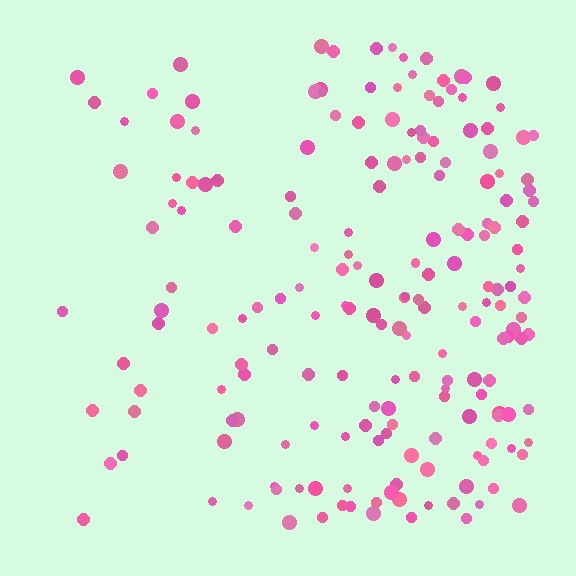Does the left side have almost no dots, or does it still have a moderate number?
Still a moderate number, just noticeably fewer than the right.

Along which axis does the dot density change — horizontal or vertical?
Horizontal.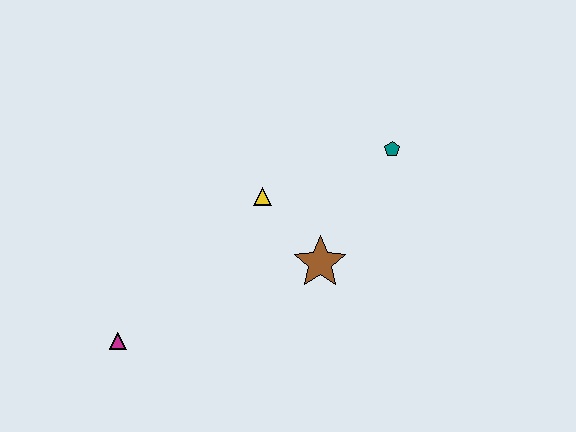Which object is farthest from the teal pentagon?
The magenta triangle is farthest from the teal pentagon.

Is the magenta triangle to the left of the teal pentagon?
Yes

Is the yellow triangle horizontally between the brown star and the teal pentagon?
No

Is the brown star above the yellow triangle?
No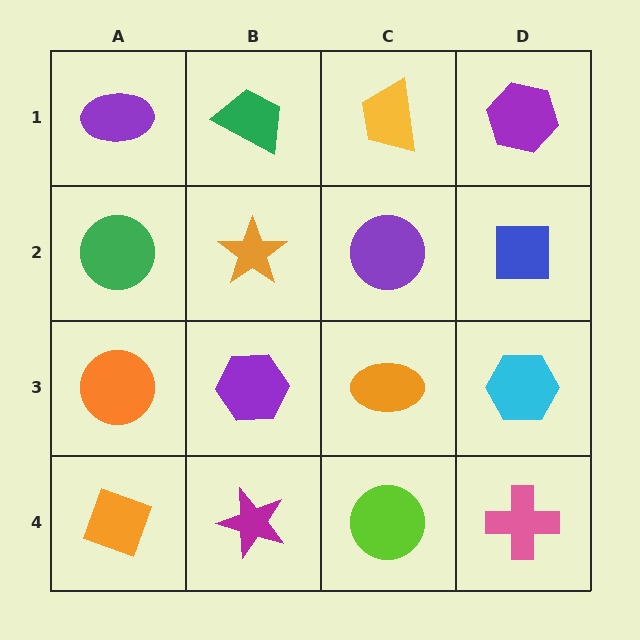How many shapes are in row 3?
4 shapes.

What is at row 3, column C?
An orange ellipse.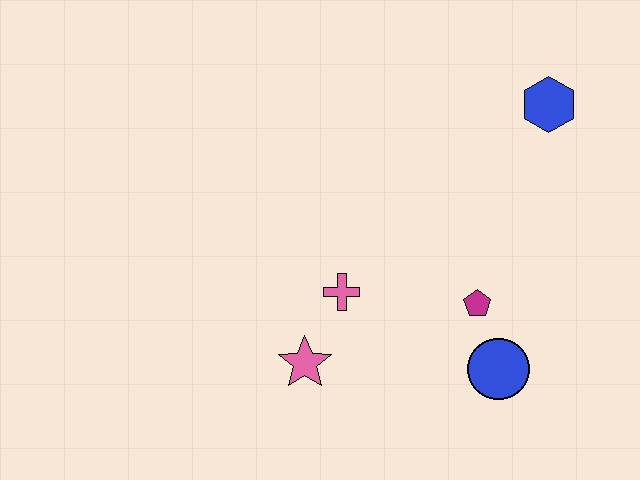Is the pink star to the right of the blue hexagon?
No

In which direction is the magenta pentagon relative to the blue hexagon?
The magenta pentagon is below the blue hexagon.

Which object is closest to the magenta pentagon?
The blue circle is closest to the magenta pentagon.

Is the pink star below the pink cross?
Yes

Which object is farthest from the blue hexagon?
The pink star is farthest from the blue hexagon.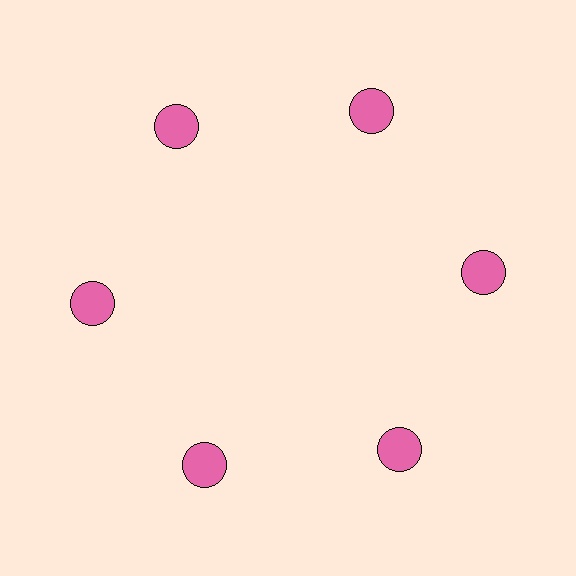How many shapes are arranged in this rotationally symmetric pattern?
There are 6 shapes, arranged in 6 groups of 1.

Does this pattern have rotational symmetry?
Yes, this pattern has 6-fold rotational symmetry. It looks the same after rotating 60 degrees around the center.